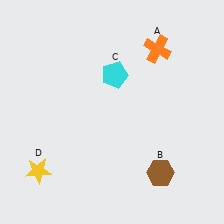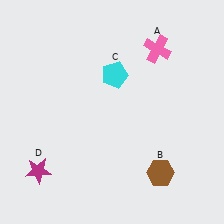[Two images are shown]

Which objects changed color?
A changed from orange to pink. D changed from yellow to magenta.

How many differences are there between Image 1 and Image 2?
There are 2 differences between the two images.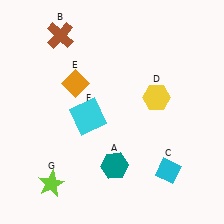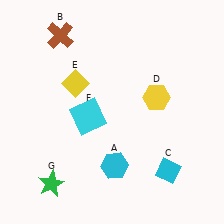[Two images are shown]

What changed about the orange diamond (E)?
In Image 1, E is orange. In Image 2, it changed to yellow.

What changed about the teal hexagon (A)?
In Image 1, A is teal. In Image 2, it changed to cyan.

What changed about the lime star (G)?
In Image 1, G is lime. In Image 2, it changed to green.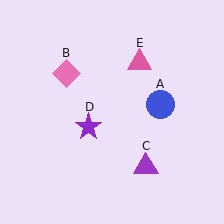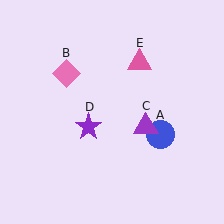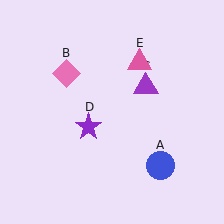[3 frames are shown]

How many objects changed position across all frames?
2 objects changed position: blue circle (object A), purple triangle (object C).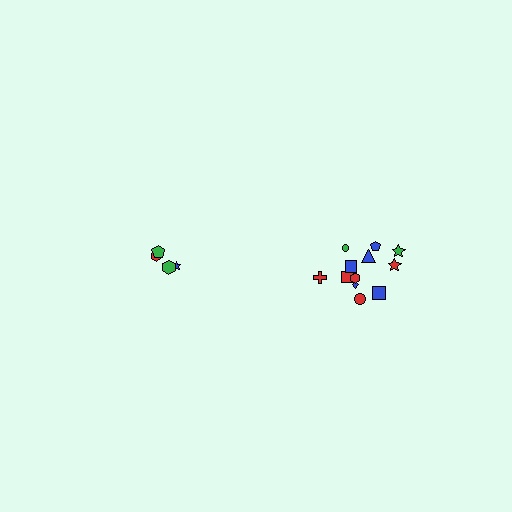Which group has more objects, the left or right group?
The right group.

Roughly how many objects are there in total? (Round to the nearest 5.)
Roughly 15 objects in total.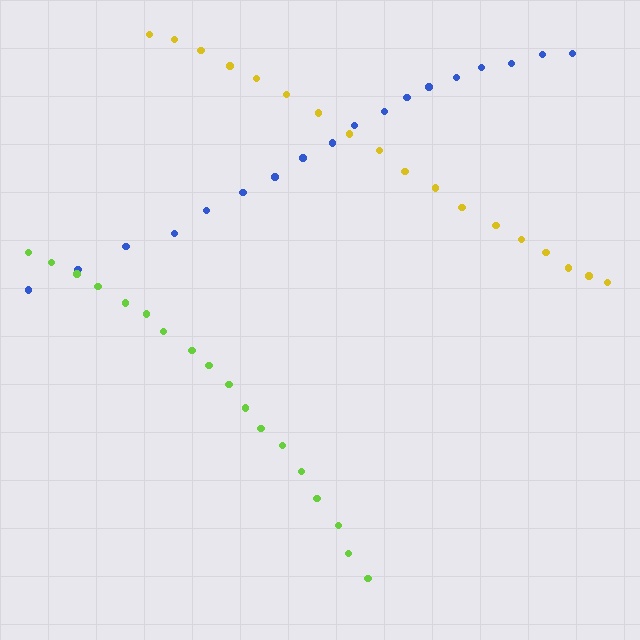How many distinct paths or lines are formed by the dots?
There are 3 distinct paths.